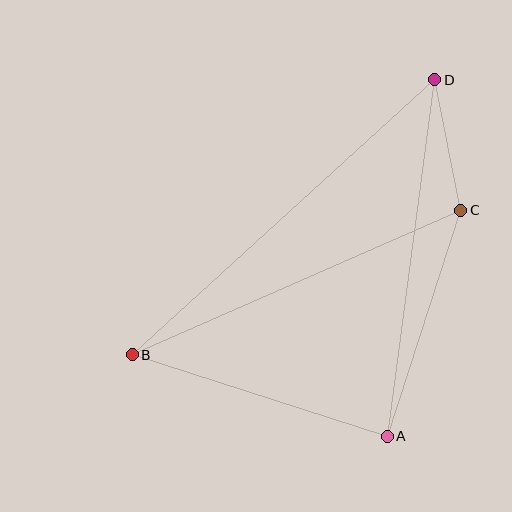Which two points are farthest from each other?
Points B and D are farthest from each other.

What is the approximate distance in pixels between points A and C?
The distance between A and C is approximately 238 pixels.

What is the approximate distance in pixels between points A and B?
The distance between A and B is approximately 268 pixels.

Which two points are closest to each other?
Points C and D are closest to each other.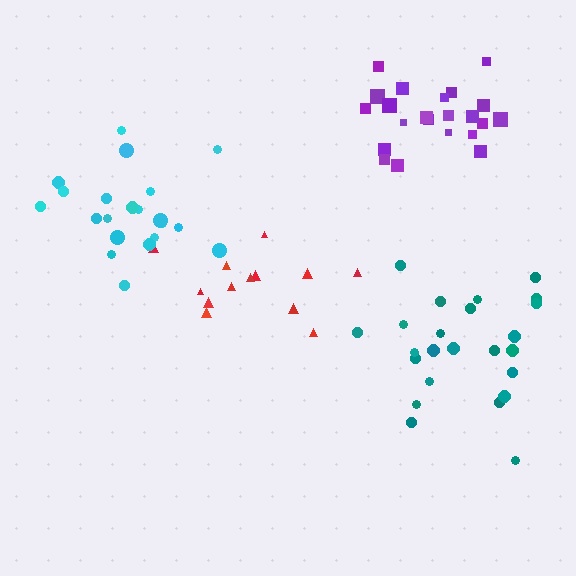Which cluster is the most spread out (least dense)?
Red.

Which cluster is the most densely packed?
Purple.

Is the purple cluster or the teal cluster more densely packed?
Purple.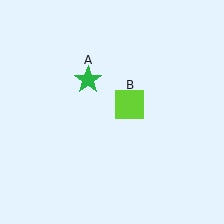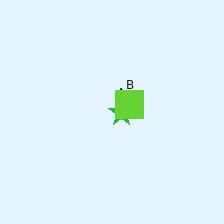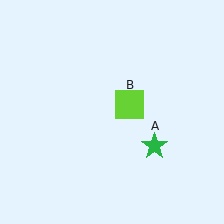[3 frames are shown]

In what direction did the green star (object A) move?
The green star (object A) moved down and to the right.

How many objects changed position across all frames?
1 object changed position: green star (object A).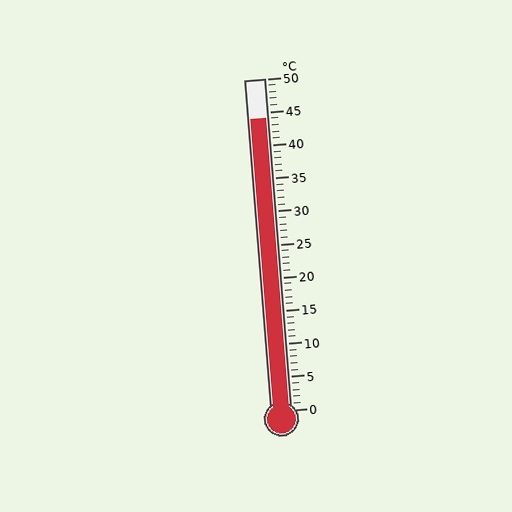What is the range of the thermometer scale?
The thermometer scale ranges from 0°C to 50°C.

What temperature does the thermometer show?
The thermometer shows approximately 44°C.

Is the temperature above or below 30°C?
The temperature is above 30°C.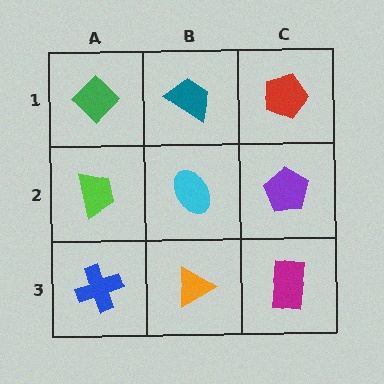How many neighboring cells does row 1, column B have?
3.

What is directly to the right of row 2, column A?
A cyan ellipse.